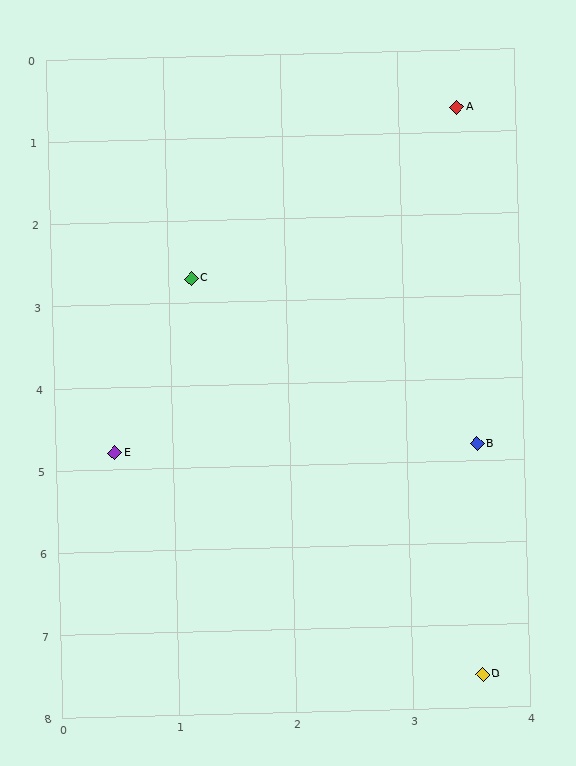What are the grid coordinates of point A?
Point A is at approximately (3.5, 0.7).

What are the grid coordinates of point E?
Point E is at approximately (0.5, 4.8).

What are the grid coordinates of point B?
Point B is at approximately (3.6, 4.8).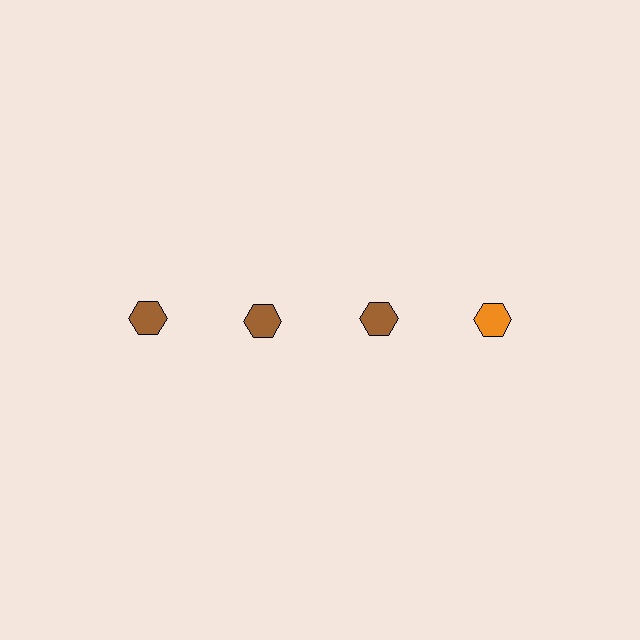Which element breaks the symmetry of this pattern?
The orange hexagon in the top row, second from right column breaks the symmetry. All other shapes are brown hexagons.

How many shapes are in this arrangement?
There are 4 shapes arranged in a grid pattern.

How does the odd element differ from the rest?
It has a different color: orange instead of brown.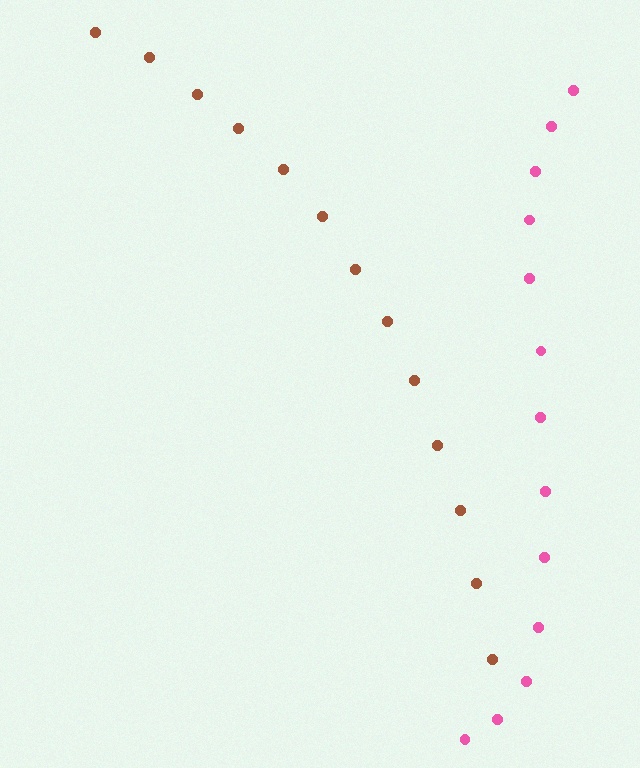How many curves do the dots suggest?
There are 2 distinct paths.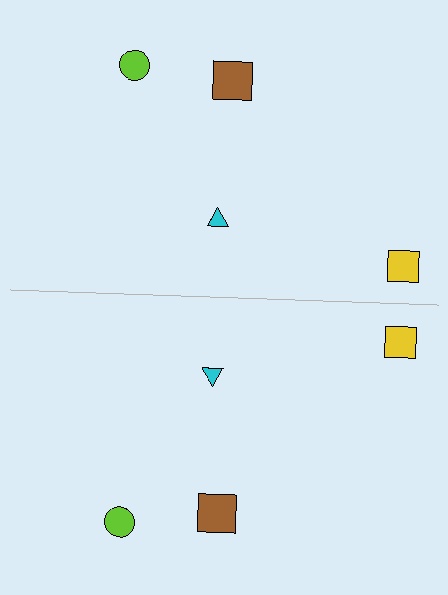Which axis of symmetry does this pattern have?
The pattern has a horizontal axis of symmetry running through the center of the image.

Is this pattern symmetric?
Yes, this pattern has bilateral (reflection) symmetry.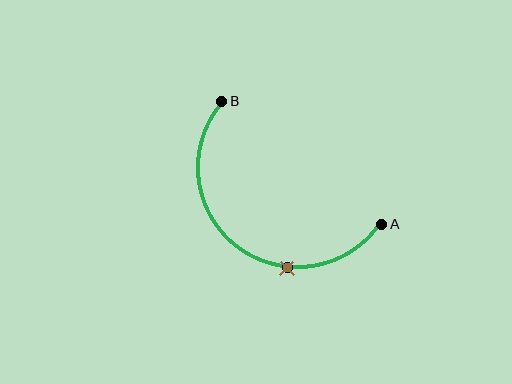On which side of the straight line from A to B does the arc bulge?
The arc bulges below and to the left of the straight line connecting A and B.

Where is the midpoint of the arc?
The arc midpoint is the point on the curve farthest from the straight line joining A and B. It sits below and to the left of that line.